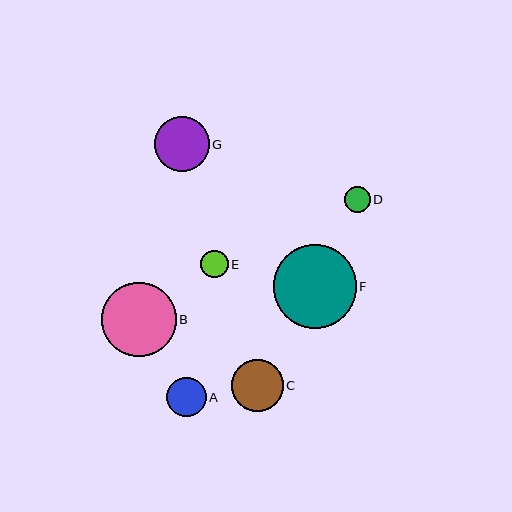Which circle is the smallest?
Circle D is the smallest with a size of approximately 26 pixels.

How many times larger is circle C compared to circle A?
Circle C is approximately 1.3 times the size of circle A.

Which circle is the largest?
Circle F is the largest with a size of approximately 83 pixels.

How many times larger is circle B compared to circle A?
Circle B is approximately 1.9 times the size of circle A.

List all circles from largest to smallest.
From largest to smallest: F, B, G, C, A, E, D.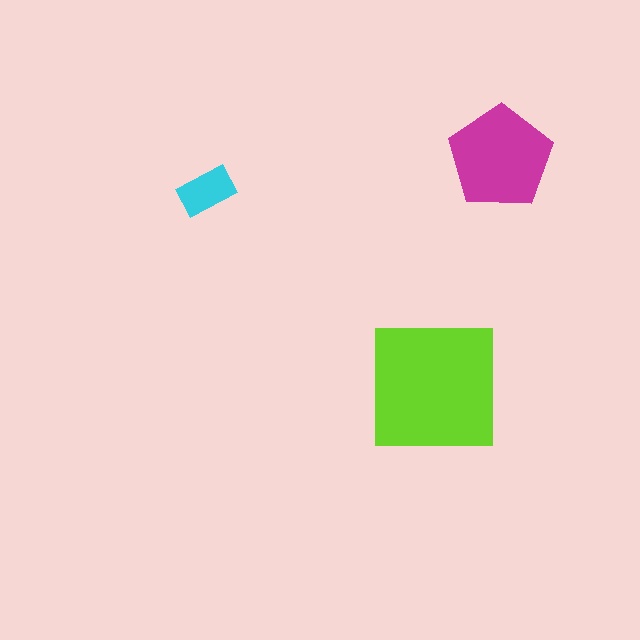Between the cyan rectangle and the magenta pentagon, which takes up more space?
The magenta pentagon.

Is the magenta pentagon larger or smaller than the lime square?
Smaller.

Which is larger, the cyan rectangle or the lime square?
The lime square.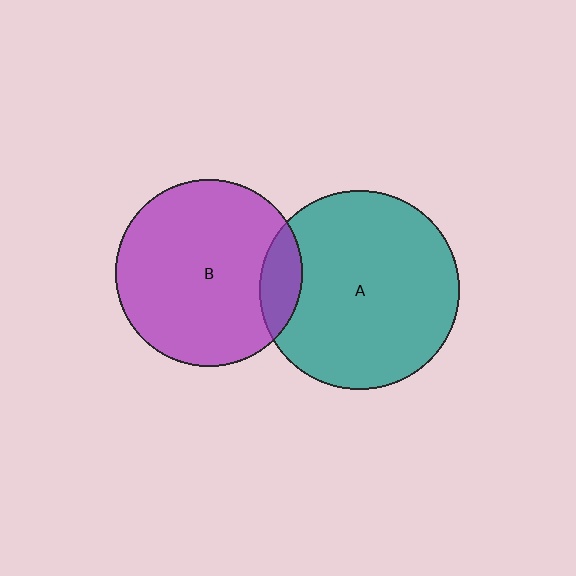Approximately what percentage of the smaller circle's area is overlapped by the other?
Approximately 15%.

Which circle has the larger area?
Circle A (teal).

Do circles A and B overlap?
Yes.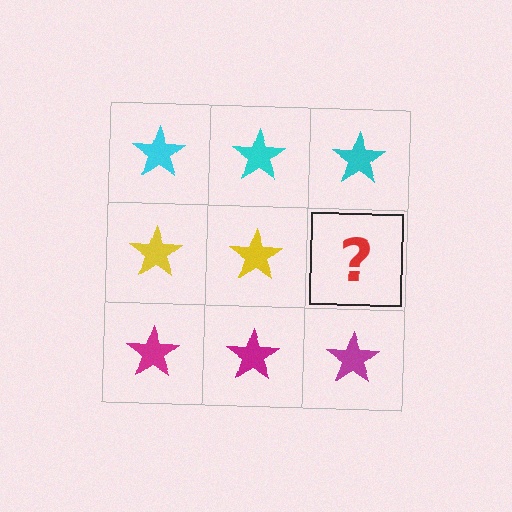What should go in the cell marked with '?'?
The missing cell should contain a yellow star.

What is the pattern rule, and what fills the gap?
The rule is that each row has a consistent color. The gap should be filled with a yellow star.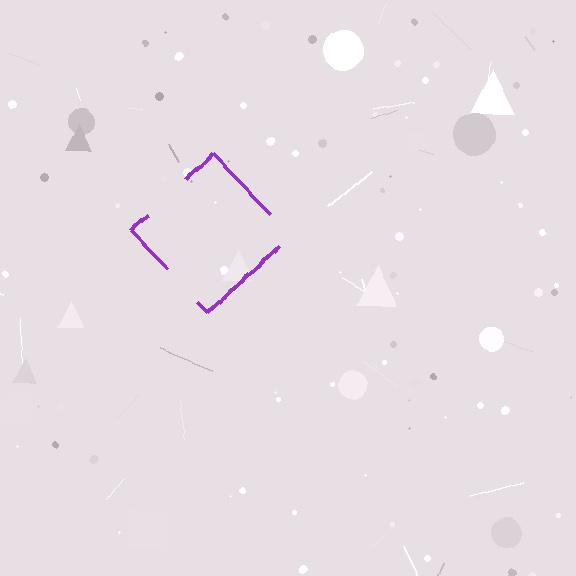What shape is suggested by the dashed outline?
The dashed outline suggests a diamond.